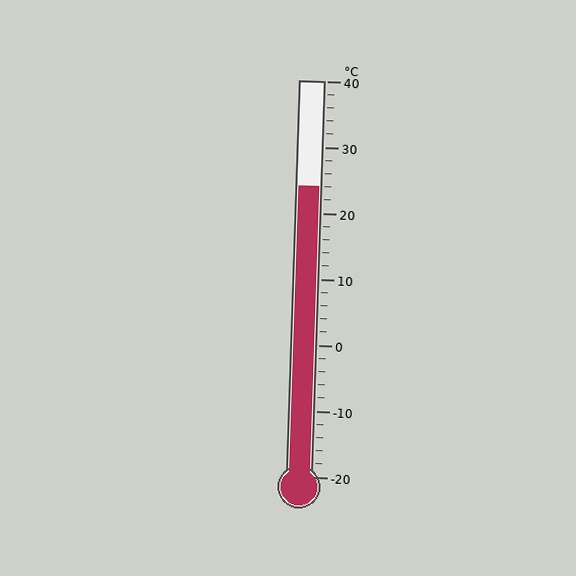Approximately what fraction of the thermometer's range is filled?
The thermometer is filled to approximately 75% of its range.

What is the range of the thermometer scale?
The thermometer scale ranges from -20°C to 40°C.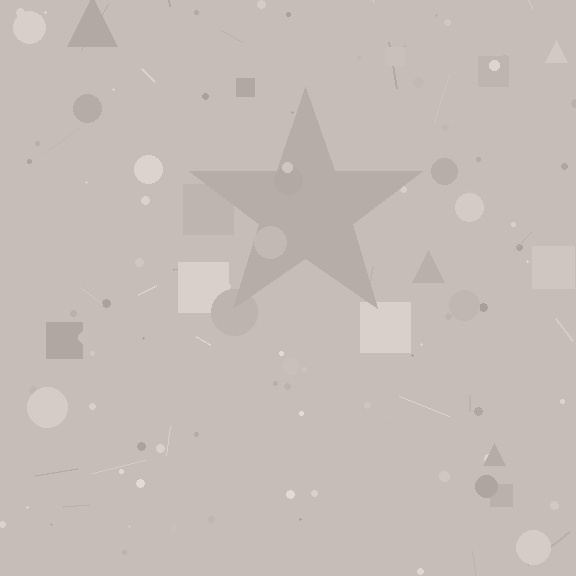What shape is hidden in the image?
A star is hidden in the image.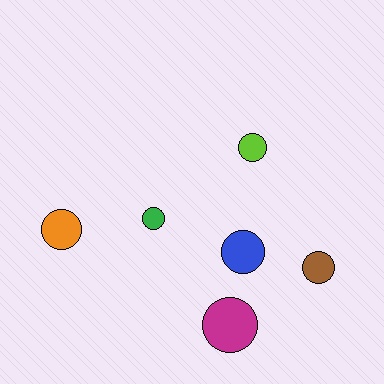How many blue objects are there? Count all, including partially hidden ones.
There is 1 blue object.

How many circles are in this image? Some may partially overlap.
There are 6 circles.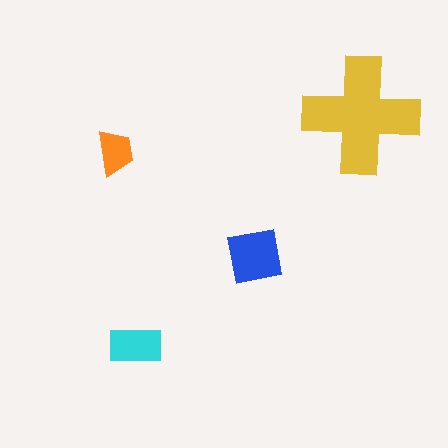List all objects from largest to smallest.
The yellow cross, the blue square, the cyan rectangle, the orange trapezoid.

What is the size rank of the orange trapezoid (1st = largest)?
4th.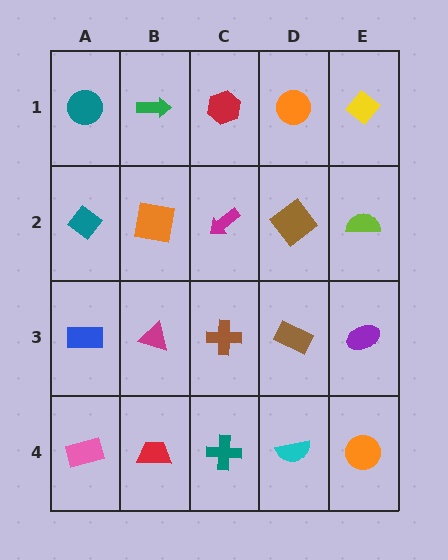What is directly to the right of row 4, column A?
A red trapezoid.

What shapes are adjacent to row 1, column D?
A brown diamond (row 2, column D), a red hexagon (row 1, column C), a yellow diamond (row 1, column E).